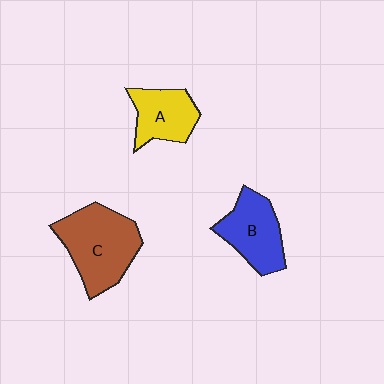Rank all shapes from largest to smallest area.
From largest to smallest: C (brown), B (blue), A (yellow).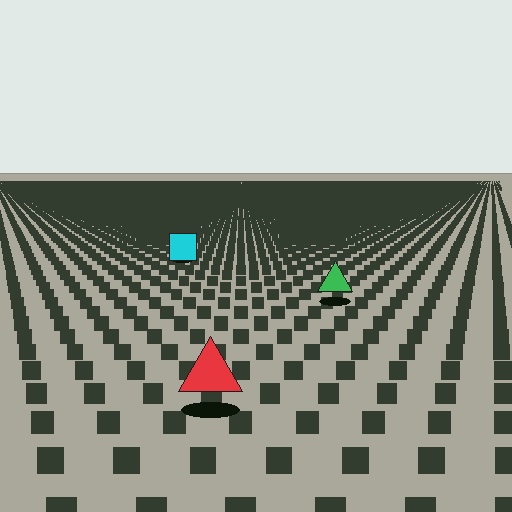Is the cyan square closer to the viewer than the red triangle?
No. The red triangle is closer — you can tell from the texture gradient: the ground texture is coarser near it.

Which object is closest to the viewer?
The red triangle is closest. The texture marks near it are larger and more spread out.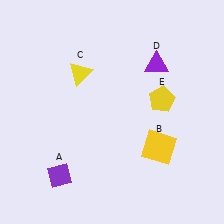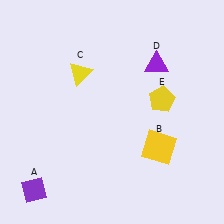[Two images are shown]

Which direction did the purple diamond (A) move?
The purple diamond (A) moved left.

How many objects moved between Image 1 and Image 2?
1 object moved between the two images.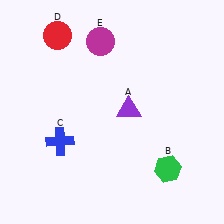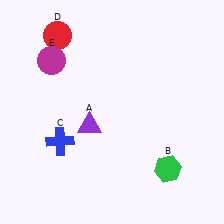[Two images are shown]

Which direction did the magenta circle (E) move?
The magenta circle (E) moved left.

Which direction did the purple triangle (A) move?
The purple triangle (A) moved left.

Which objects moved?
The objects that moved are: the purple triangle (A), the magenta circle (E).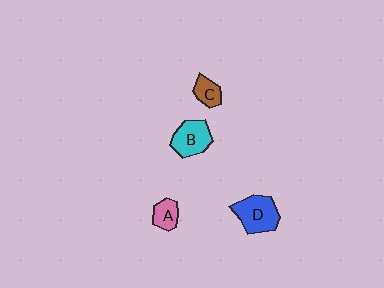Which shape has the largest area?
Shape D (blue).